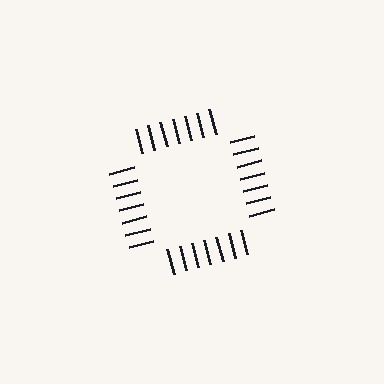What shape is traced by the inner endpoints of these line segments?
An illusory square — the line segments terminate on its edges but no continuous stroke is drawn.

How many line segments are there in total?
28 — 7 along each of the 4 edges.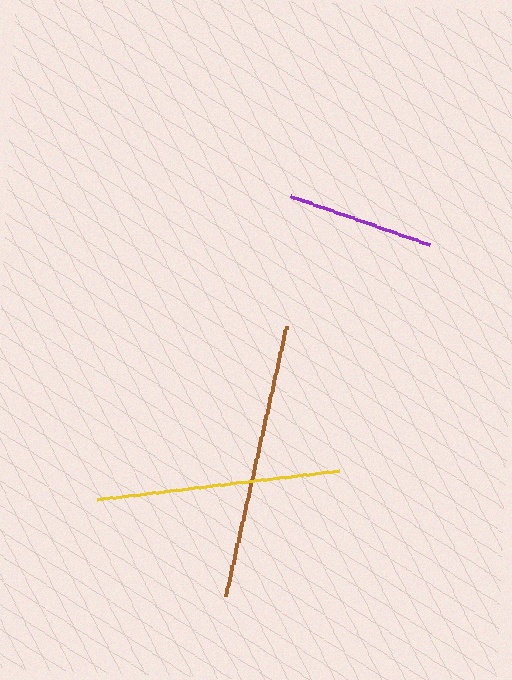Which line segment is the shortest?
The purple line is the shortest at approximately 147 pixels.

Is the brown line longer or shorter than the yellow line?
The brown line is longer than the yellow line.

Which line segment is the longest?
The brown line is the longest at approximately 276 pixels.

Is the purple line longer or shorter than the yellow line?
The yellow line is longer than the purple line.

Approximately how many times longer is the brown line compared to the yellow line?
The brown line is approximately 1.1 times the length of the yellow line.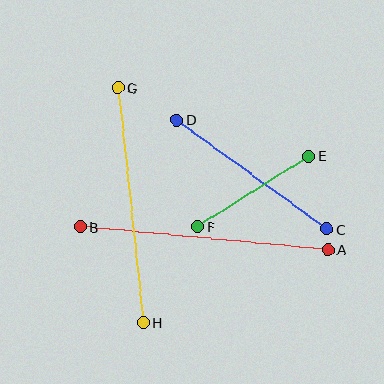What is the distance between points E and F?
The distance is approximately 132 pixels.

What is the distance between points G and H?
The distance is approximately 236 pixels.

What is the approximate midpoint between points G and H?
The midpoint is at approximately (130, 205) pixels.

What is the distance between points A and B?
The distance is approximately 248 pixels.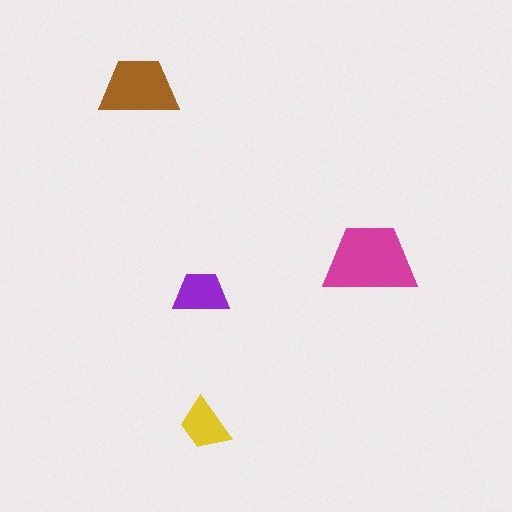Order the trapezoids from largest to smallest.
the magenta one, the brown one, the purple one, the yellow one.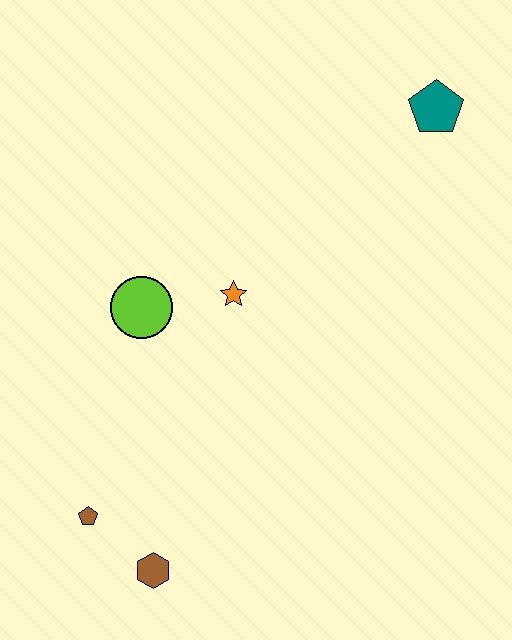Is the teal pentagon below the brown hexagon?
No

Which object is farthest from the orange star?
The brown hexagon is farthest from the orange star.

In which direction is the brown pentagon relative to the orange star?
The brown pentagon is below the orange star.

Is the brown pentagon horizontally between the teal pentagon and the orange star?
No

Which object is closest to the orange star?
The lime circle is closest to the orange star.